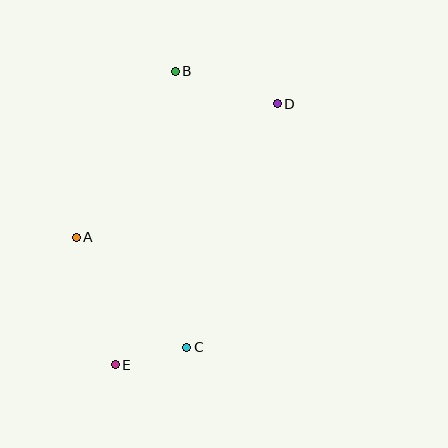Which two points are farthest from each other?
Points D and E are farthest from each other.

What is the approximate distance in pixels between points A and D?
The distance between A and D is approximately 241 pixels.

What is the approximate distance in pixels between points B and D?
The distance between B and D is approximately 107 pixels.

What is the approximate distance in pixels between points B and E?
The distance between B and E is approximately 300 pixels.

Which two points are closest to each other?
Points C and E are closest to each other.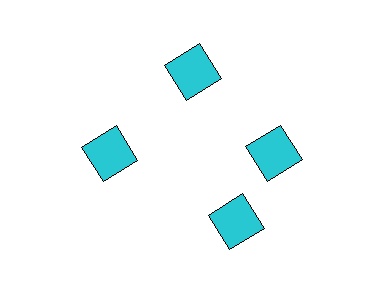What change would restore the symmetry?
The symmetry would be restored by rotating it back into even spacing with its neighbors so that all 4 squares sit at equal angles and equal distance from the center.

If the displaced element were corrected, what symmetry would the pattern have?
It would have 4-fold rotational symmetry — the pattern would map onto itself every 90 degrees.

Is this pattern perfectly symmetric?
No. The 4 cyan squares are arranged in a ring, but one element near the 6 o'clock position is rotated out of alignment along the ring, breaking the 4-fold rotational symmetry.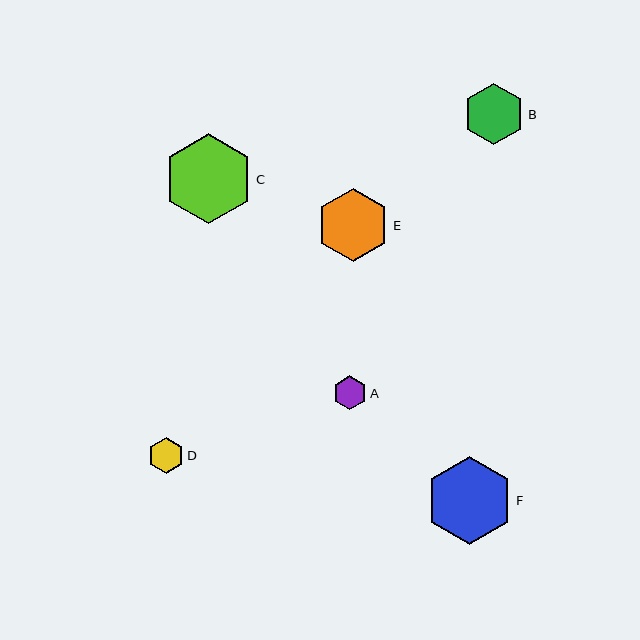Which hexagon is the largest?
Hexagon C is the largest with a size of approximately 90 pixels.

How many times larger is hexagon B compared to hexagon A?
Hexagon B is approximately 1.8 times the size of hexagon A.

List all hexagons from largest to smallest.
From largest to smallest: C, F, E, B, D, A.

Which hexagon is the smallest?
Hexagon A is the smallest with a size of approximately 34 pixels.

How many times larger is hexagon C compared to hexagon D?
Hexagon C is approximately 2.5 times the size of hexagon D.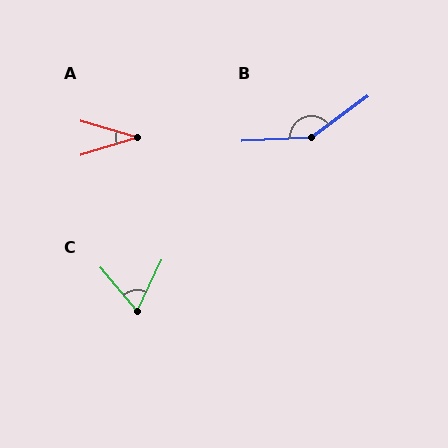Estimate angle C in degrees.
Approximately 66 degrees.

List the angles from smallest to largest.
A (33°), C (66°), B (147°).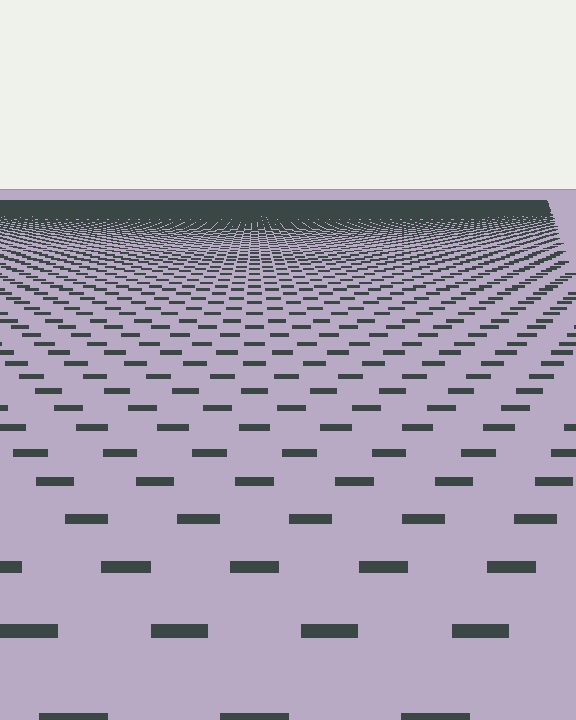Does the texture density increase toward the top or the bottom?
Density increases toward the top.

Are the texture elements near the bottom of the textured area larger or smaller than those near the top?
Larger. Near the bottom, elements are closer to the viewer and appear at a bigger on-screen size.